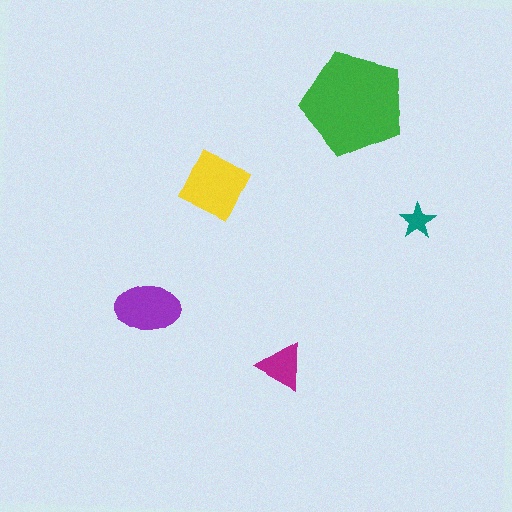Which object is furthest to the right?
The teal star is rightmost.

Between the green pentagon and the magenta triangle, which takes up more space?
The green pentagon.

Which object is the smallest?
The teal star.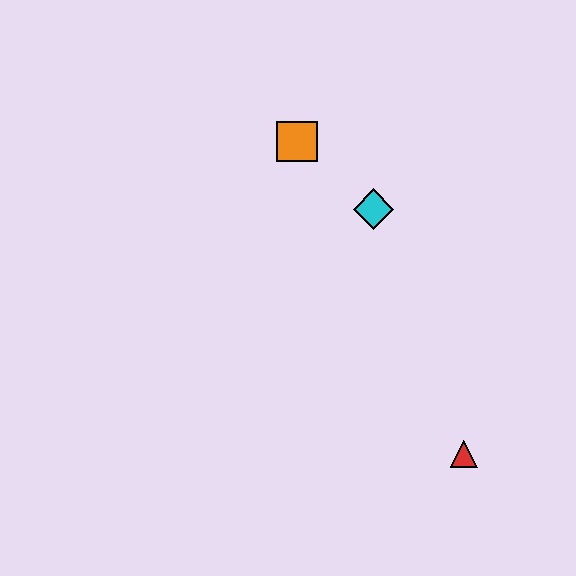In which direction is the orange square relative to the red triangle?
The orange square is above the red triangle.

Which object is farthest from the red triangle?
The orange square is farthest from the red triangle.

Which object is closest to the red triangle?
The cyan diamond is closest to the red triangle.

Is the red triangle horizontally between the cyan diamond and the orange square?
No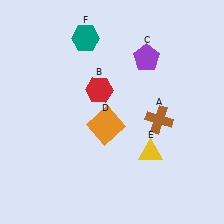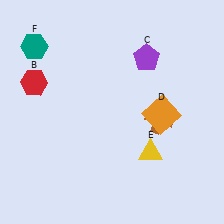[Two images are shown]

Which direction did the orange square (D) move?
The orange square (D) moved right.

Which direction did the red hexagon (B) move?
The red hexagon (B) moved left.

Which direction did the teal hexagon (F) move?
The teal hexagon (F) moved left.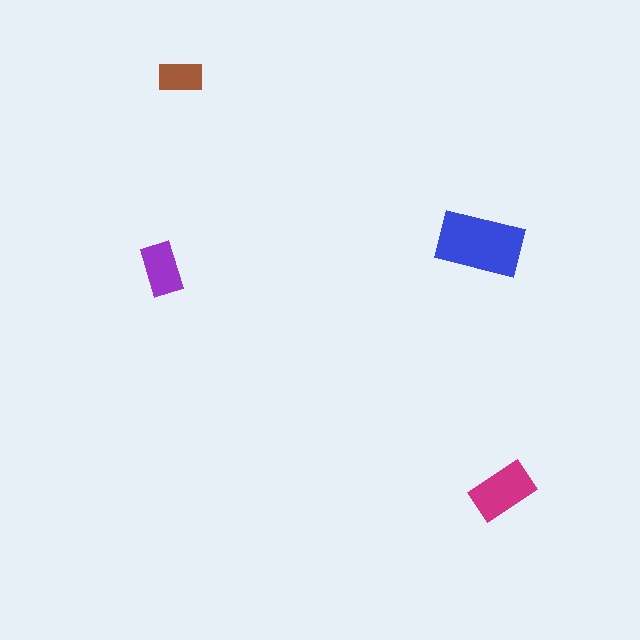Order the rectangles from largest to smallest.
the blue one, the magenta one, the purple one, the brown one.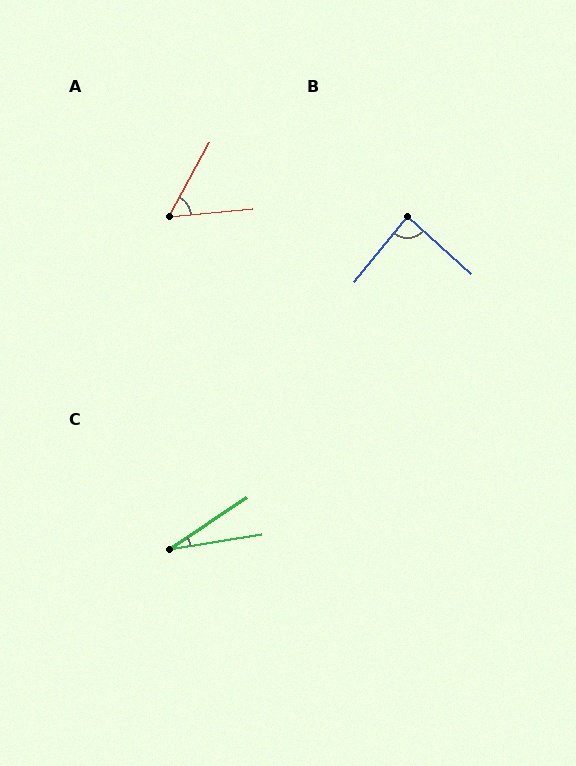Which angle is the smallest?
C, at approximately 25 degrees.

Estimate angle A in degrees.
Approximately 56 degrees.